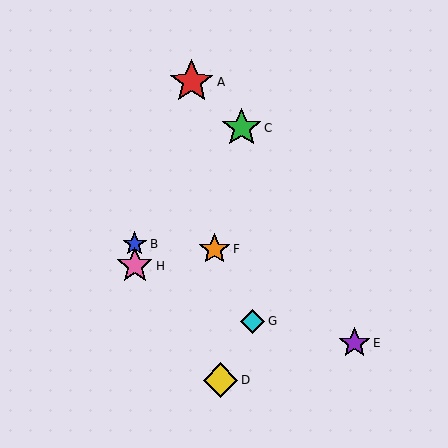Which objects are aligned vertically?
Objects B, H are aligned vertically.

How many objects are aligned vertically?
2 objects (B, H) are aligned vertically.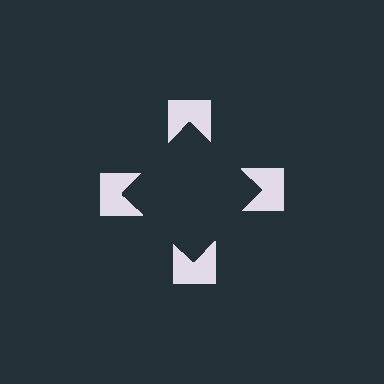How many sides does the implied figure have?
4 sides.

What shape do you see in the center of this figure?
An illusory square — its edges are inferred from the aligned wedge cuts in the notched squares, not physically drawn.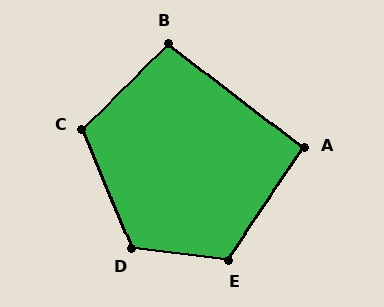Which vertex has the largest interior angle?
D, at approximately 120 degrees.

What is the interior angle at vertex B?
Approximately 98 degrees (obtuse).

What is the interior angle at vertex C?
Approximately 112 degrees (obtuse).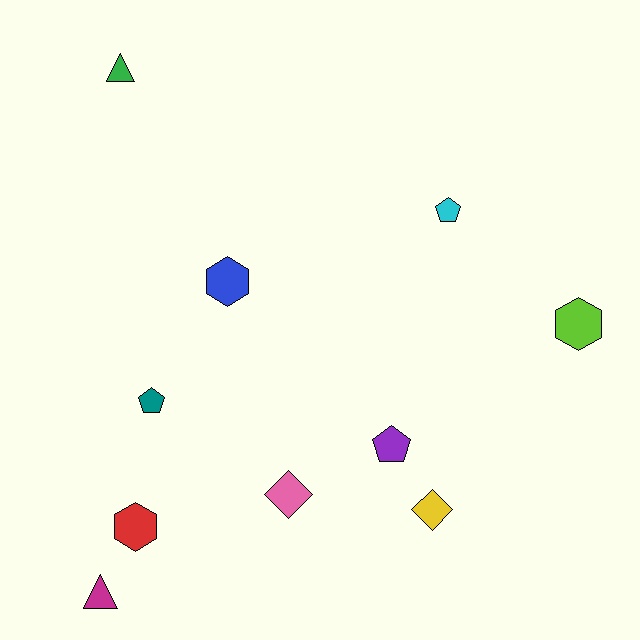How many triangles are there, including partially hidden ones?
There are 2 triangles.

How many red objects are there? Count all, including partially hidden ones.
There is 1 red object.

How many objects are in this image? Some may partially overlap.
There are 10 objects.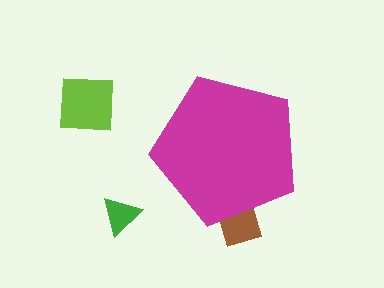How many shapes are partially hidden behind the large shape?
1 shape is partially hidden.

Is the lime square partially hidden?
No, the lime square is fully visible.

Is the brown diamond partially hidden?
Yes, the brown diamond is partially hidden behind the magenta pentagon.